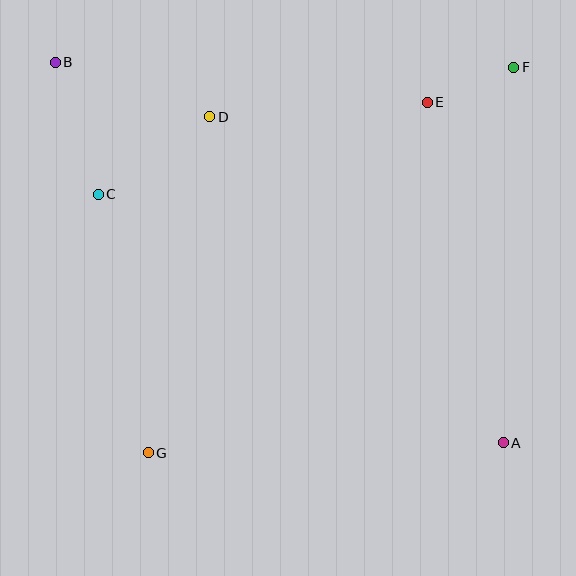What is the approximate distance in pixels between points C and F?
The distance between C and F is approximately 434 pixels.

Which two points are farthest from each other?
Points A and B are farthest from each other.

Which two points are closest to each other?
Points E and F are closest to each other.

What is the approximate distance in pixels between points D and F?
The distance between D and F is approximately 308 pixels.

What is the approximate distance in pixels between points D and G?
The distance between D and G is approximately 341 pixels.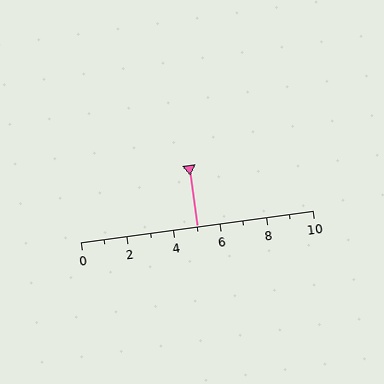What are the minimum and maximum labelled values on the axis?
The axis runs from 0 to 10.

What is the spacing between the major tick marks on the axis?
The major ticks are spaced 2 apart.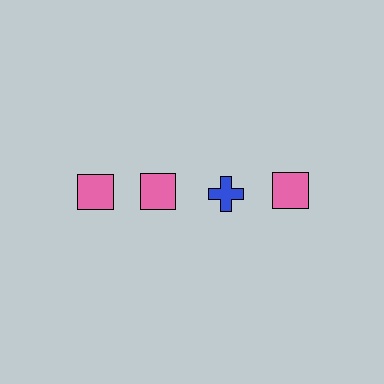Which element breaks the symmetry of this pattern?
The blue cross in the top row, center column breaks the symmetry. All other shapes are pink squares.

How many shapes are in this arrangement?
There are 4 shapes arranged in a grid pattern.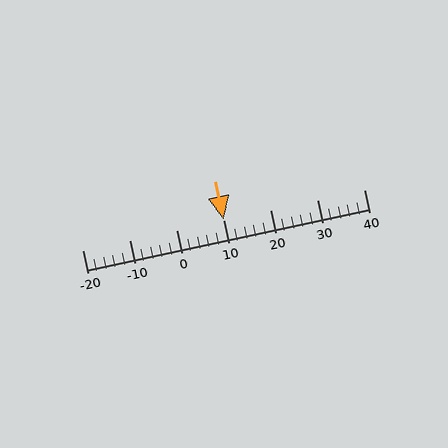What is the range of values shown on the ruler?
The ruler shows values from -20 to 40.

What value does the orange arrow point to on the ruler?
The orange arrow points to approximately 10.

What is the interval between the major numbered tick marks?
The major tick marks are spaced 10 units apart.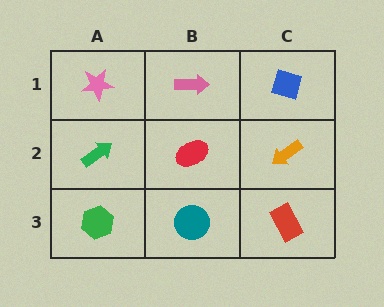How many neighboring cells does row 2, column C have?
3.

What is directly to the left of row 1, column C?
A pink arrow.